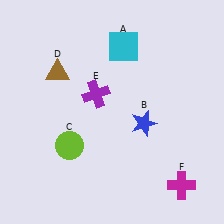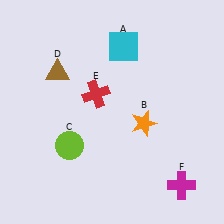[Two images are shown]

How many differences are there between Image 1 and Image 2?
There are 2 differences between the two images.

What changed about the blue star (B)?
In Image 1, B is blue. In Image 2, it changed to orange.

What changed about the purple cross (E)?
In Image 1, E is purple. In Image 2, it changed to red.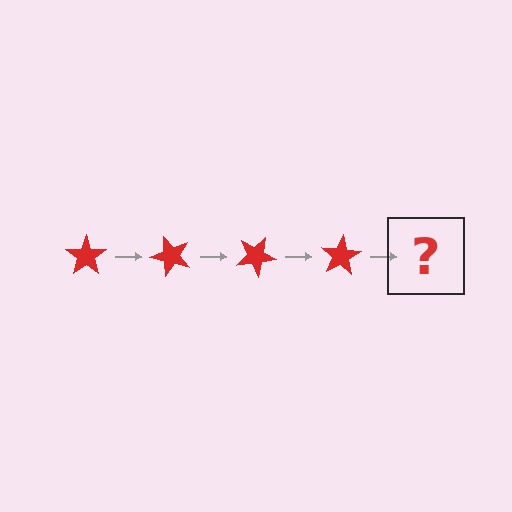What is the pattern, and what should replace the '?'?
The pattern is that the star rotates 50 degrees each step. The '?' should be a red star rotated 200 degrees.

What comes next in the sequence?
The next element should be a red star rotated 200 degrees.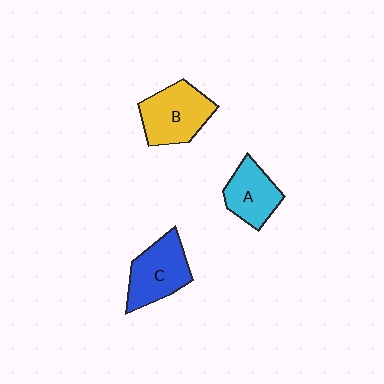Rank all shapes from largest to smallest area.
From largest to smallest: B (yellow), C (blue), A (cyan).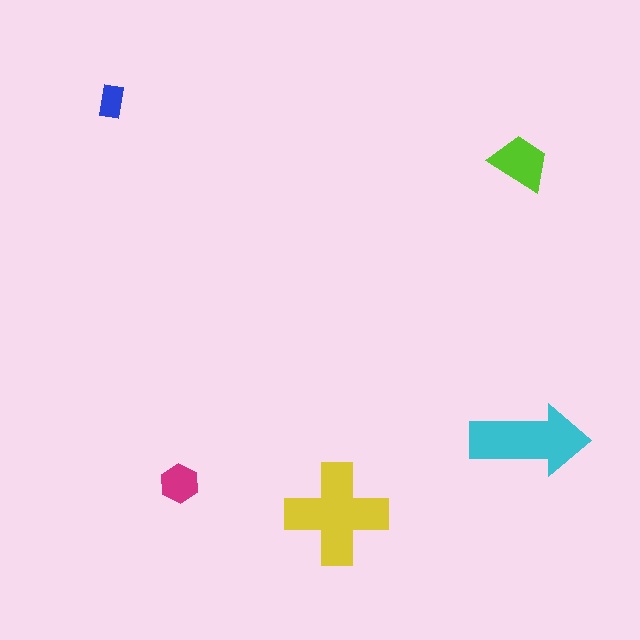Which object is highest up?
The blue rectangle is topmost.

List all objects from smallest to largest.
The blue rectangle, the magenta hexagon, the lime trapezoid, the cyan arrow, the yellow cross.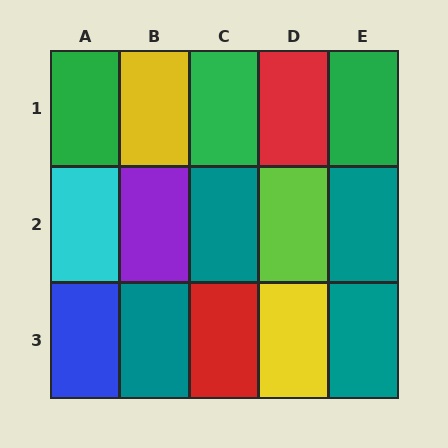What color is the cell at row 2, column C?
Teal.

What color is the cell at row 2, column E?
Teal.